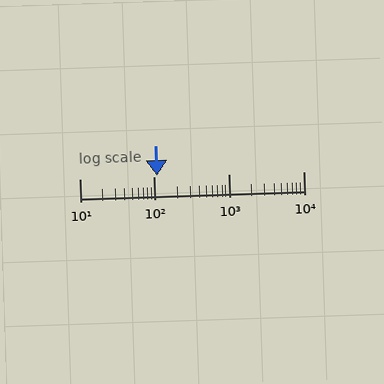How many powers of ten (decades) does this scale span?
The scale spans 3 decades, from 10 to 10000.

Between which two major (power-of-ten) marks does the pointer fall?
The pointer is between 100 and 1000.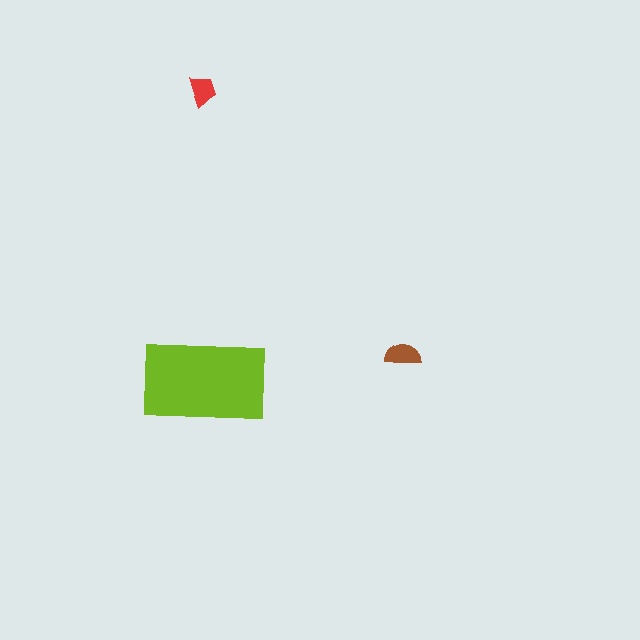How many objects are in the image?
There are 3 objects in the image.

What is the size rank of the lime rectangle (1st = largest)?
1st.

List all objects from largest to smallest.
The lime rectangle, the brown semicircle, the red trapezoid.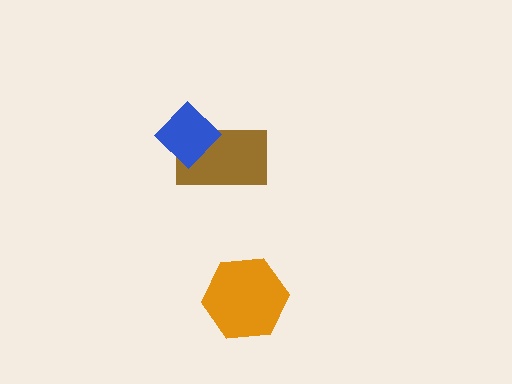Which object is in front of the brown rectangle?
The blue diamond is in front of the brown rectangle.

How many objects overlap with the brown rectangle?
1 object overlaps with the brown rectangle.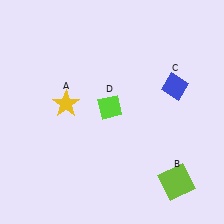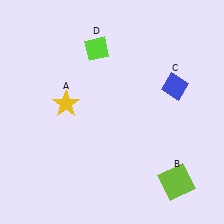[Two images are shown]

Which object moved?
The lime diamond (D) moved up.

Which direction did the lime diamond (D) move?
The lime diamond (D) moved up.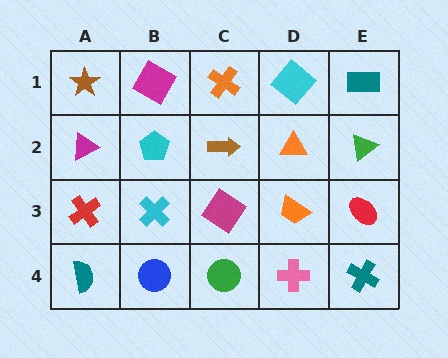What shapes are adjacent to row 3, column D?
An orange triangle (row 2, column D), a pink cross (row 4, column D), a magenta diamond (row 3, column C), a red ellipse (row 3, column E).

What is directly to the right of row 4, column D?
A teal cross.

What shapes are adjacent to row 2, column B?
A magenta square (row 1, column B), a cyan cross (row 3, column B), a magenta triangle (row 2, column A), a brown arrow (row 2, column C).